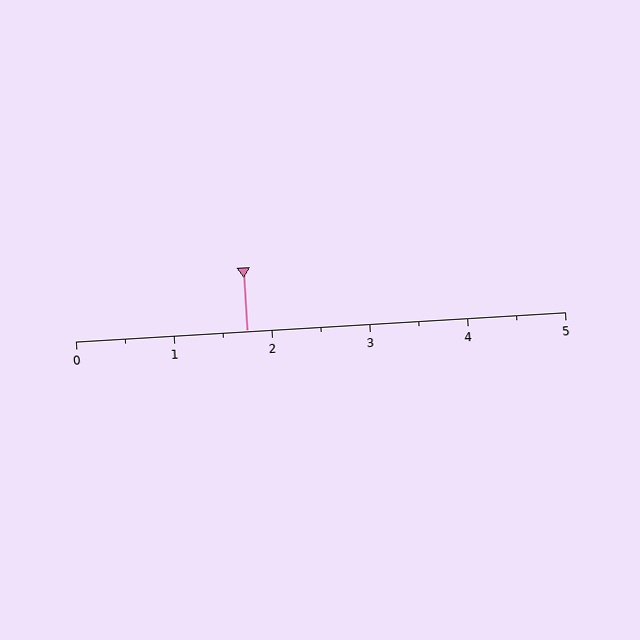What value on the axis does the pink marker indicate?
The marker indicates approximately 1.8.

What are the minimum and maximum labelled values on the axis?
The axis runs from 0 to 5.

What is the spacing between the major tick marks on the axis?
The major ticks are spaced 1 apart.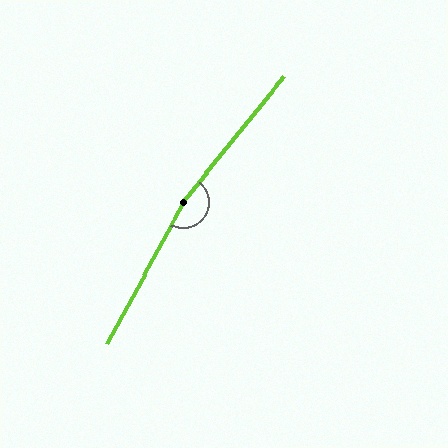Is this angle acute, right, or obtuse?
It is obtuse.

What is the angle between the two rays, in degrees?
Approximately 169 degrees.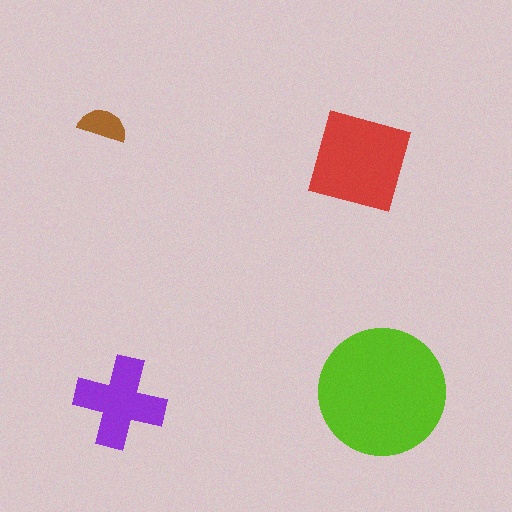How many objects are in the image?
There are 4 objects in the image.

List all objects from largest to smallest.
The lime circle, the red diamond, the purple cross, the brown semicircle.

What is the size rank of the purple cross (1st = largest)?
3rd.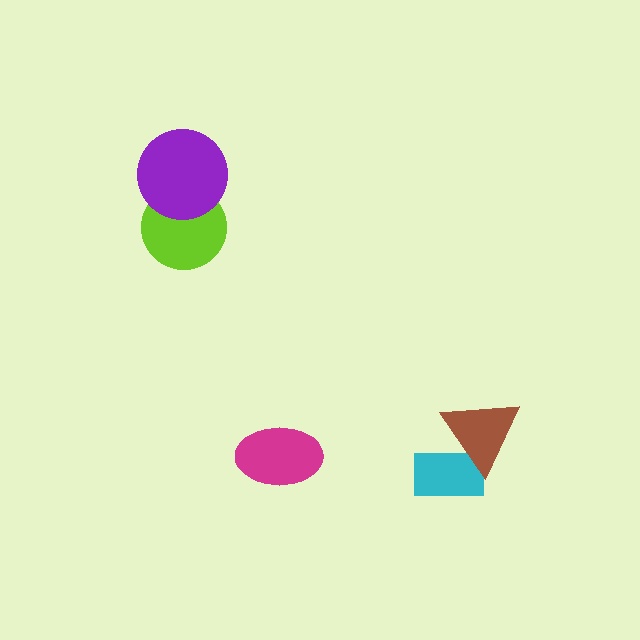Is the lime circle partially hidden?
Yes, it is partially covered by another shape.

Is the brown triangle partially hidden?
No, no other shape covers it.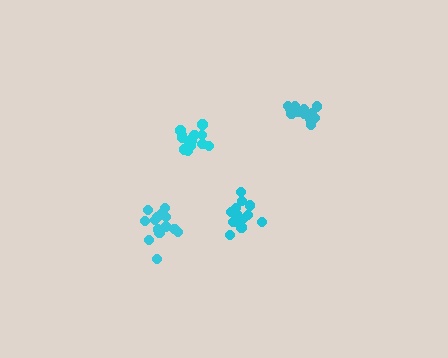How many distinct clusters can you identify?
There are 4 distinct clusters.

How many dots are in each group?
Group 1: 14 dots, Group 2: 14 dots, Group 3: 15 dots, Group 4: 16 dots (59 total).